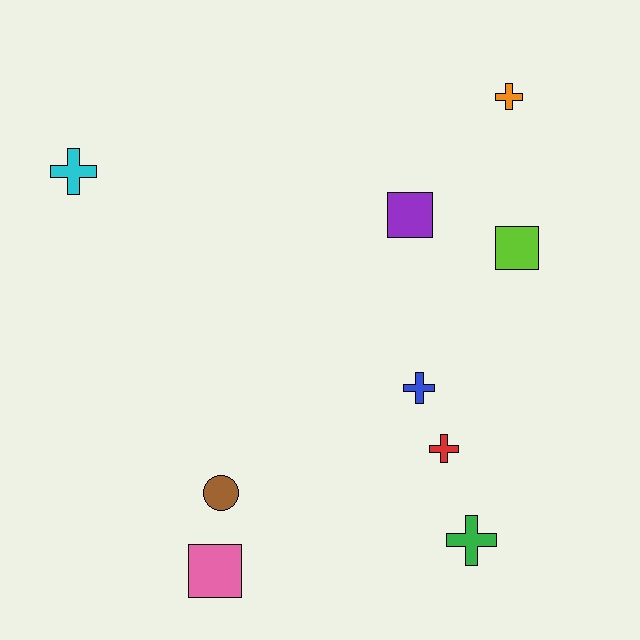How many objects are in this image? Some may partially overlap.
There are 9 objects.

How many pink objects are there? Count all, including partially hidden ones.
There is 1 pink object.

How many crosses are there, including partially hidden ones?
There are 5 crosses.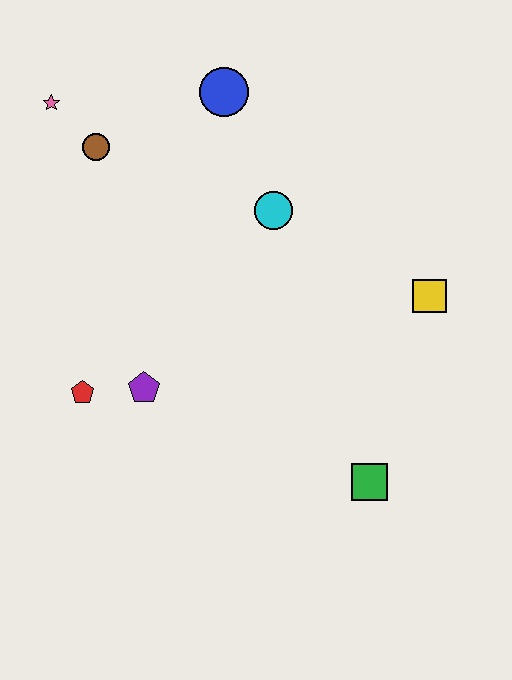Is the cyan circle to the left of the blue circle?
No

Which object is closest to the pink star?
The brown circle is closest to the pink star.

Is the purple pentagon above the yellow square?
No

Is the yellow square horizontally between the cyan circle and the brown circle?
No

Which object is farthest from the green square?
The pink star is farthest from the green square.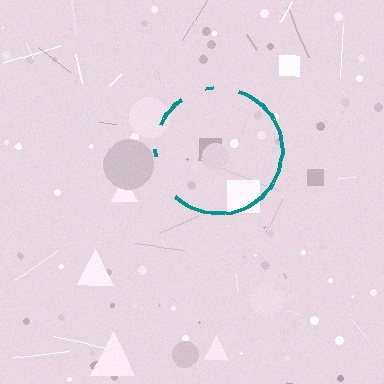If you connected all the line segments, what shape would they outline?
They would outline a circle.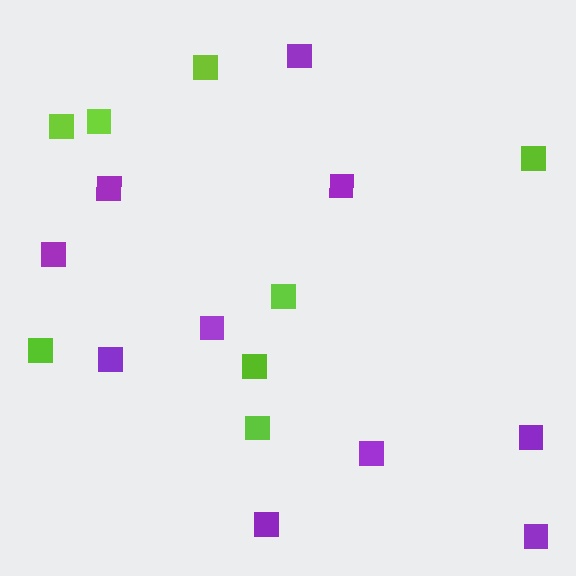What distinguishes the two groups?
There are 2 groups: one group of purple squares (10) and one group of lime squares (8).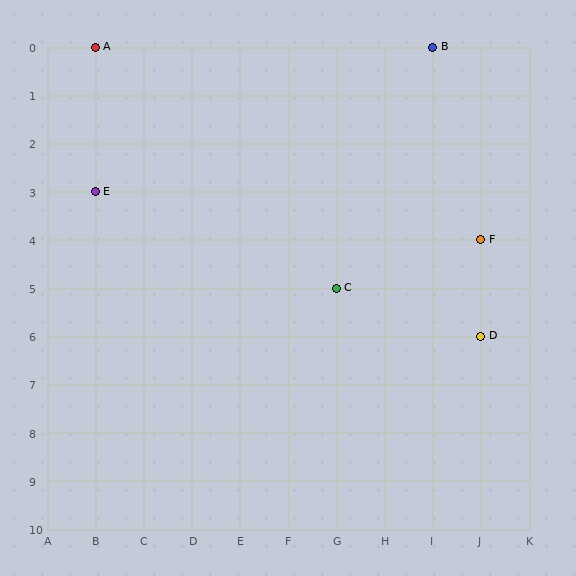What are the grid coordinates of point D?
Point D is at grid coordinates (J, 6).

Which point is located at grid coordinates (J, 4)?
Point F is at (J, 4).